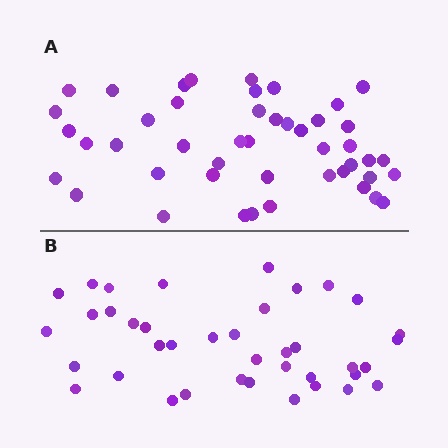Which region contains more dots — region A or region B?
Region A (the top region) has more dots.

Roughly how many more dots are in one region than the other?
Region A has roughly 8 or so more dots than region B.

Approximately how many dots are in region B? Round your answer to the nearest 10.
About 40 dots. (The exact count is 39, which rounds to 40.)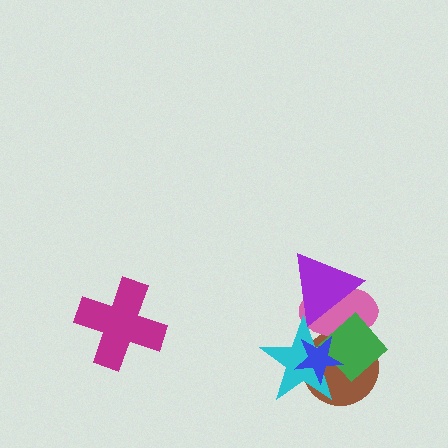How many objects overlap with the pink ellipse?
5 objects overlap with the pink ellipse.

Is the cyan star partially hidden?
Yes, it is partially covered by another shape.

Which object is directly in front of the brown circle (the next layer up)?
The pink ellipse is directly in front of the brown circle.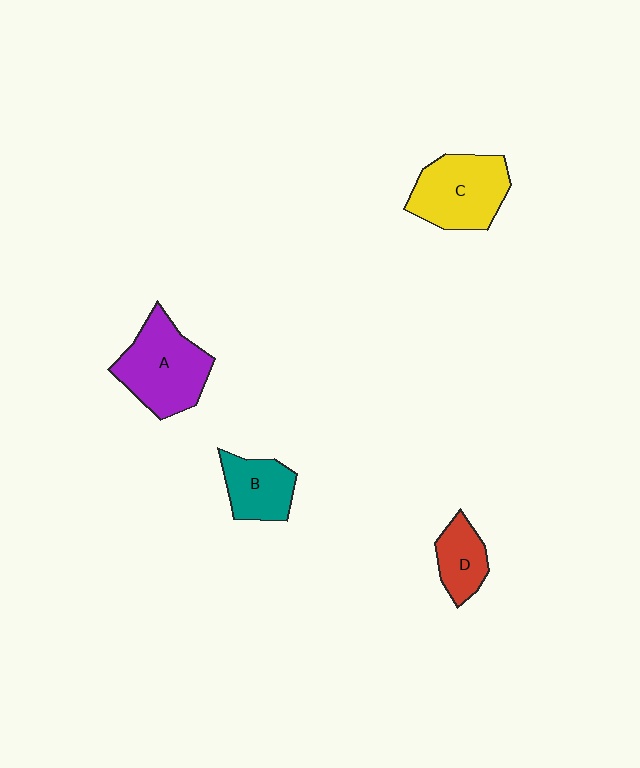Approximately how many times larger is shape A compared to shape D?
Approximately 2.0 times.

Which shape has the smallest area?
Shape D (red).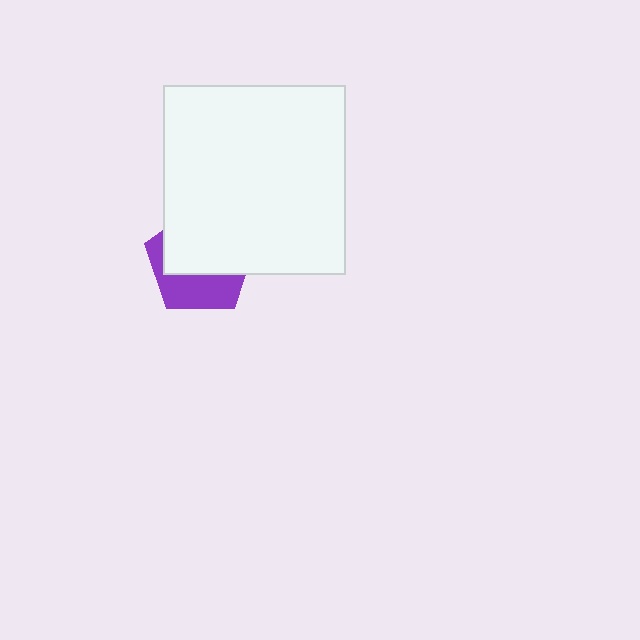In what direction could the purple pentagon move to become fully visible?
The purple pentagon could move down. That would shift it out from behind the white rectangle entirely.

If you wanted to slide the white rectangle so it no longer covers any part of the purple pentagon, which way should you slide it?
Slide it up — that is the most direct way to separate the two shapes.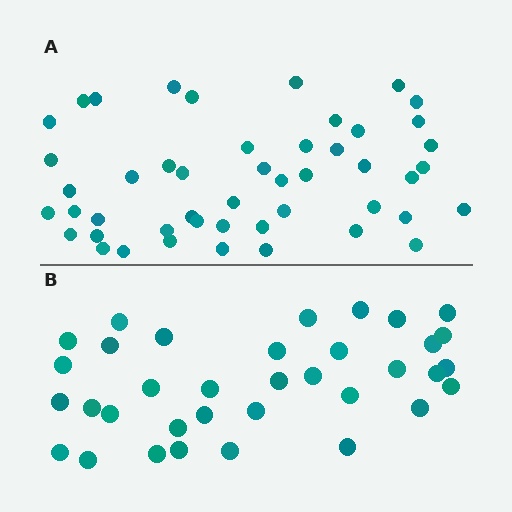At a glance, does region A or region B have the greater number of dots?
Region A (the top region) has more dots.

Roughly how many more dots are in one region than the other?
Region A has approximately 15 more dots than region B.